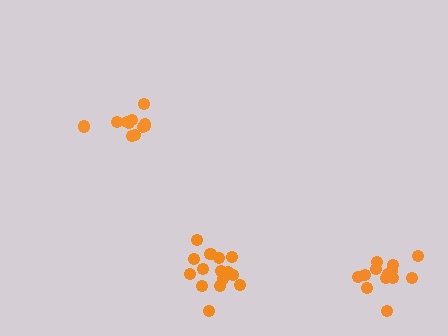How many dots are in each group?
Group 1: 11 dots, Group 2: 15 dots, Group 3: 13 dots (39 total).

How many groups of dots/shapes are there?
There are 3 groups.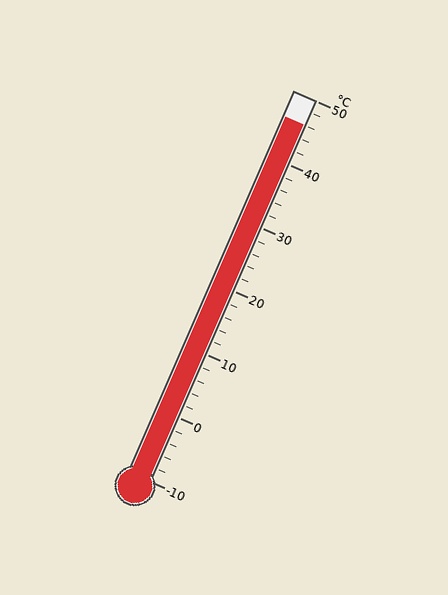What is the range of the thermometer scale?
The thermometer scale ranges from -10°C to 50°C.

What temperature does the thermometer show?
The thermometer shows approximately 46°C.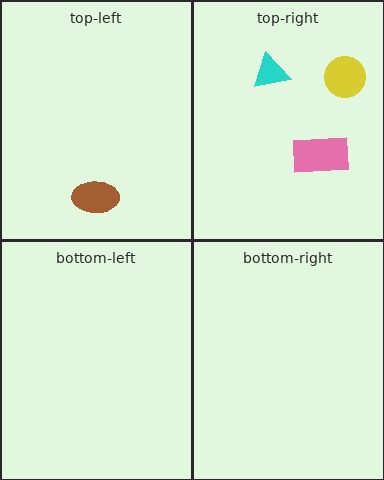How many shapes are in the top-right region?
3.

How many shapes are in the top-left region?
1.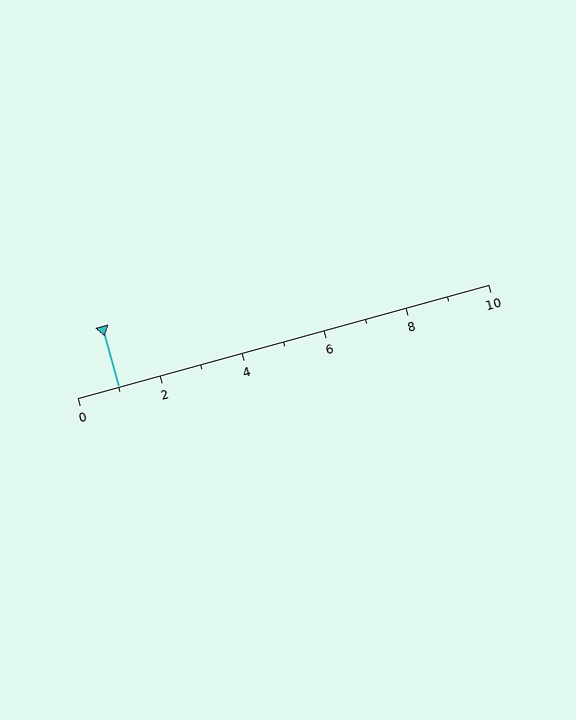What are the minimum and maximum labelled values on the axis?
The axis runs from 0 to 10.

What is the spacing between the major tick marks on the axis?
The major ticks are spaced 2 apart.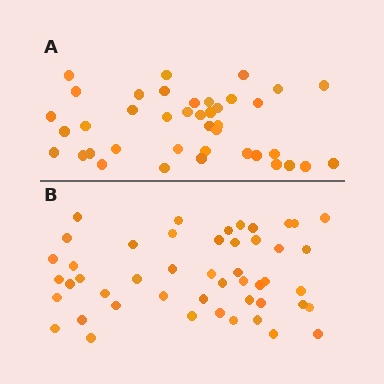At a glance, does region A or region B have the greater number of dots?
Region B (the bottom region) has more dots.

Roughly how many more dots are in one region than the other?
Region B has roughly 8 or so more dots than region A.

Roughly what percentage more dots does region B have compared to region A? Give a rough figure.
About 20% more.